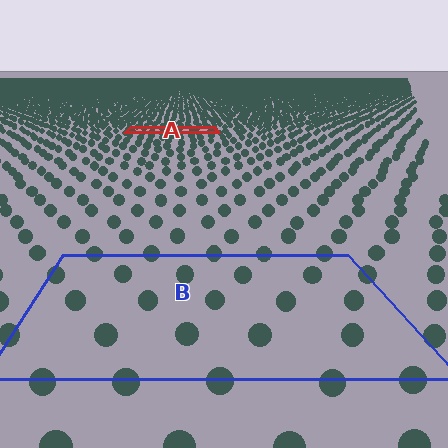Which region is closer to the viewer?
Region B is closer. The texture elements there are larger and more spread out.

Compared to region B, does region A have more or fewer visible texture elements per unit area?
Region A has more texture elements per unit area — they are packed more densely because it is farther away.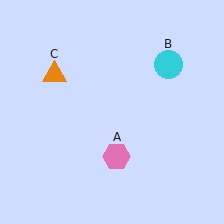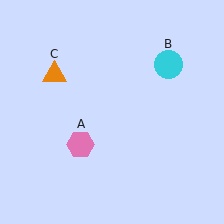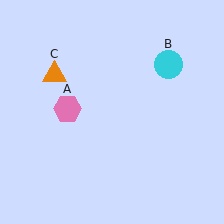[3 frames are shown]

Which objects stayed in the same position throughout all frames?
Cyan circle (object B) and orange triangle (object C) remained stationary.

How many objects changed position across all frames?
1 object changed position: pink hexagon (object A).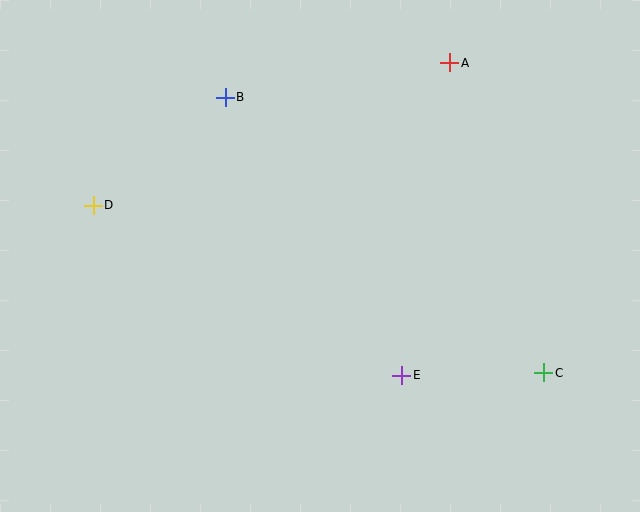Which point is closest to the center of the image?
Point E at (402, 375) is closest to the center.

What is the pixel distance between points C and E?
The distance between C and E is 142 pixels.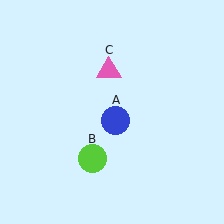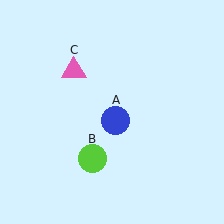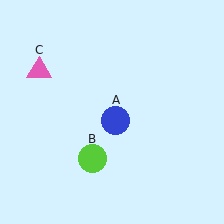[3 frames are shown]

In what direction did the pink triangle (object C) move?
The pink triangle (object C) moved left.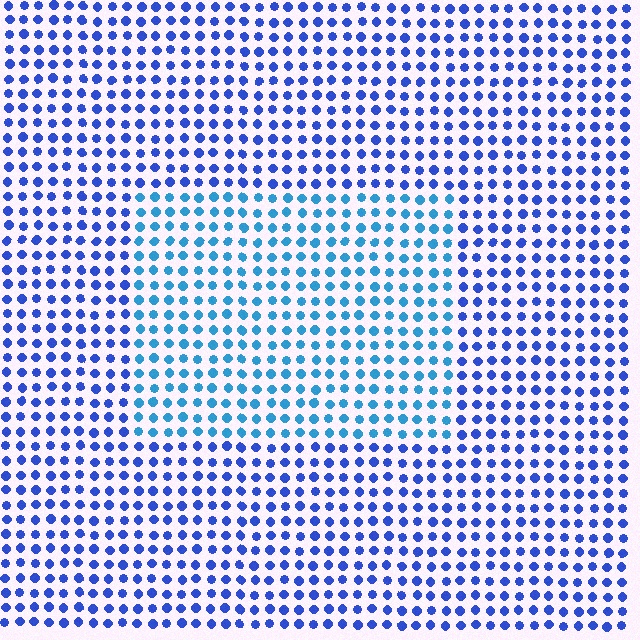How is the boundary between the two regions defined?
The boundary is defined purely by a slight shift in hue (about 29 degrees). Spacing, size, and orientation are identical on both sides.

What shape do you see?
I see a rectangle.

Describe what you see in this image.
The image is filled with small blue elements in a uniform arrangement. A rectangle-shaped region is visible where the elements are tinted to a slightly different hue, forming a subtle color boundary.